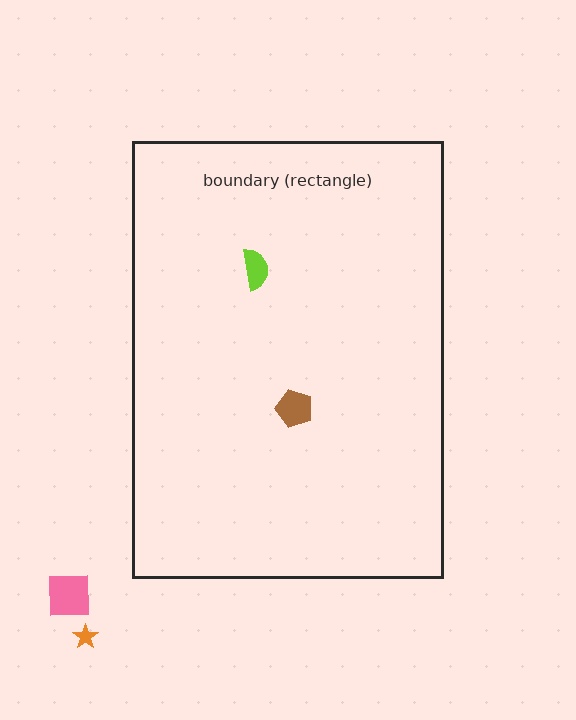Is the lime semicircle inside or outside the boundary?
Inside.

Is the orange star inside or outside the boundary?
Outside.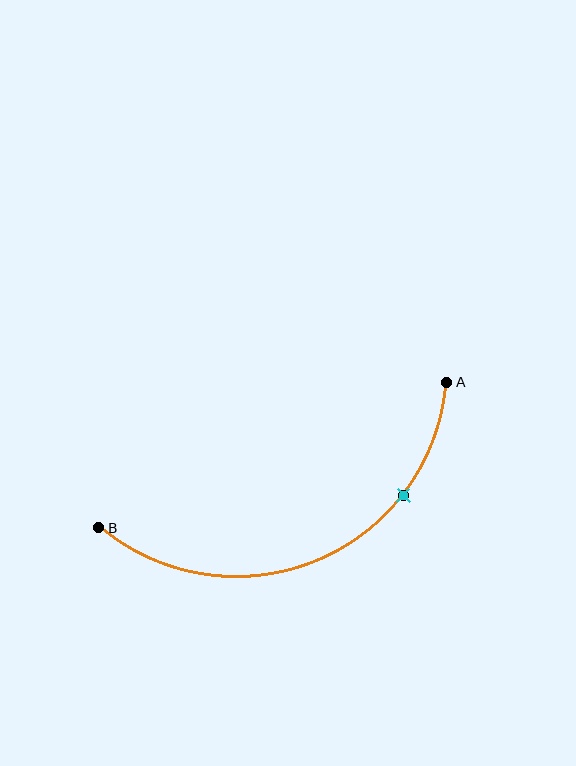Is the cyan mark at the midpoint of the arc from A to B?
No. The cyan mark lies on the arc but is closer to endpoint A. The arc midpoint would be at the point on the curve equidistant along the arc from both A and B.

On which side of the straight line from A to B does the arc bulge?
The arc bulges below the straight line connecting A and B.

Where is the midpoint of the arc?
The arc midpoint is the point on the curve farthest from the straight line joining A and B. It sits below that line.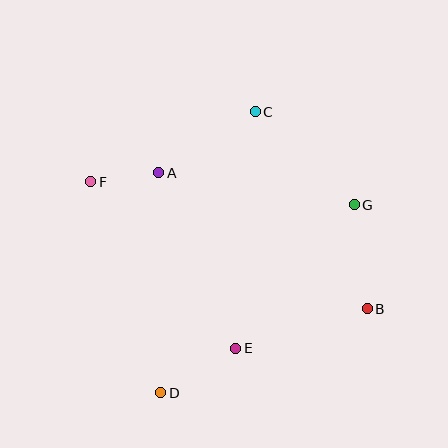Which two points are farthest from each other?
Points B and F are farthest from each other.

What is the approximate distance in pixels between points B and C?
The distance between B and C is approximately 227 pixels.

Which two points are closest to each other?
Points A and F are closest to each other.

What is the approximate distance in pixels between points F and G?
The distance between F and G is approximately 264 pixels.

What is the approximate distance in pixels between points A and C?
The distance between A and C is approximately 114 pixels.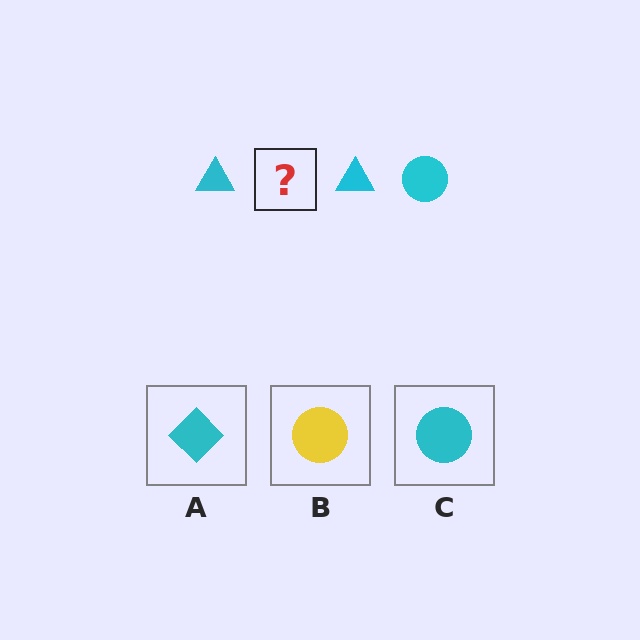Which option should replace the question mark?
Option C.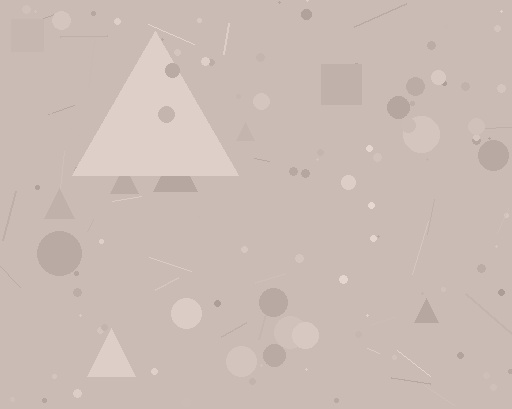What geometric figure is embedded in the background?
A triangle is embedded in the background.